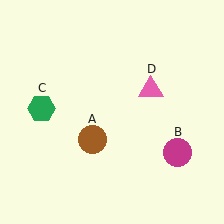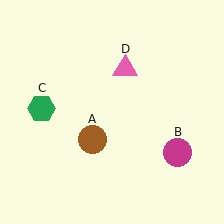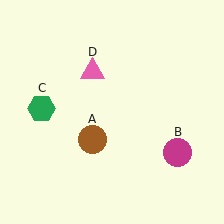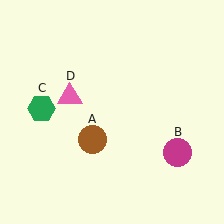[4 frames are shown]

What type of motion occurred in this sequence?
The pink triangle (object D) rotated counterclockwise around the center of the scene.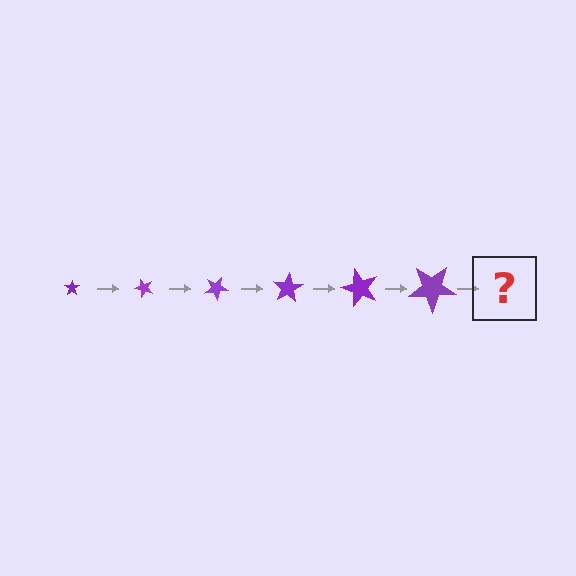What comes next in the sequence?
The next element should be a star, larger than the previous one and rotated 300 degrees from the start.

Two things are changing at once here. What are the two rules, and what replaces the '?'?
The two rules are that the star grows larger each step and it rotates 50 degrees each step. The '?' should be a star, larger than the previous one and rotated 300 degrees from the start.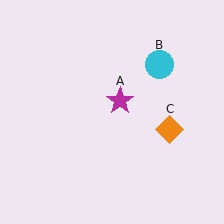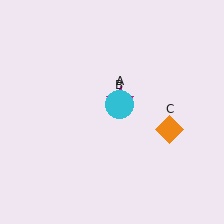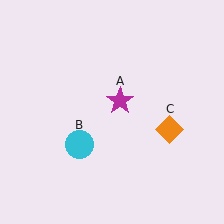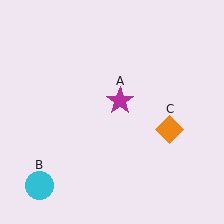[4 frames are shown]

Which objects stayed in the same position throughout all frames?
Magenta star (object A) and orange diamond (object C) remained stationary.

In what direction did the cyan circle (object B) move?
The cyan circle (object B) moved down and to the left.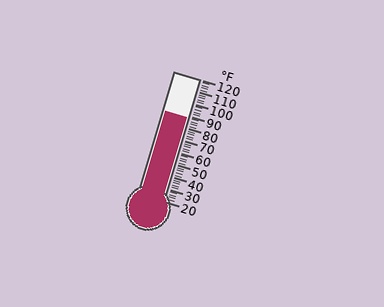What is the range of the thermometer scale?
The thermometer scale ranges from 20°F to 120°F.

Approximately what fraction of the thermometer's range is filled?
The thermometer is filled to approximately 70% of its range.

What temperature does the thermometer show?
The thermometer shows approximately 88°F.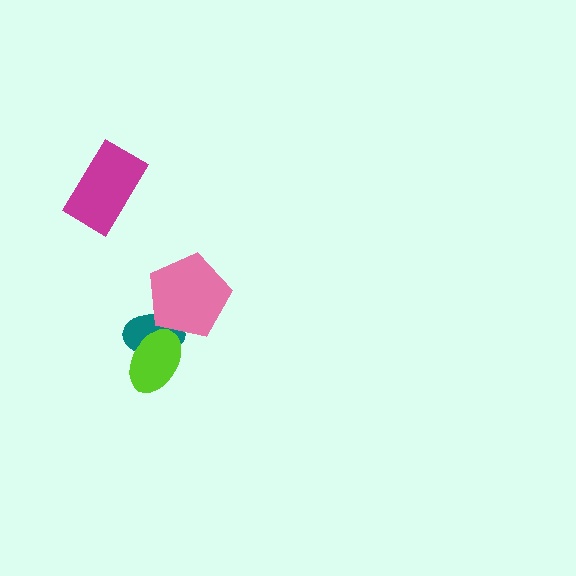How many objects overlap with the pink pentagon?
1 object overlaps with the pink pentagon.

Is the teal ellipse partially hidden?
Yes, it is partially covered by another shape.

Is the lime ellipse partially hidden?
No, no other shape covers it.